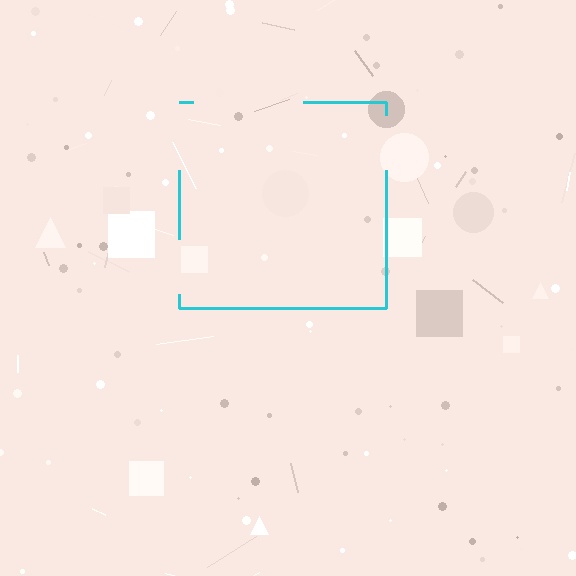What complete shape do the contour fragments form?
The contour fragments form a square.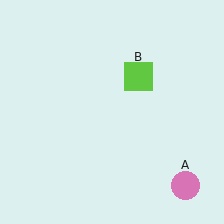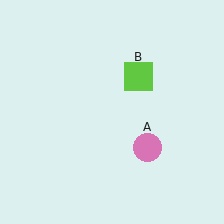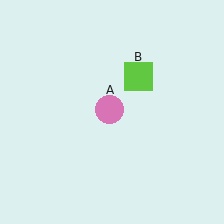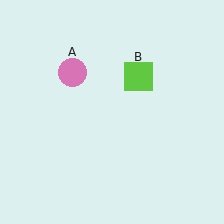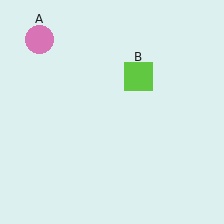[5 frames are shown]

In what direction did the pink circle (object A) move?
The pink circle (object A) moved up and to the left.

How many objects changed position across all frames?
1 object changed position: pink circle (object A).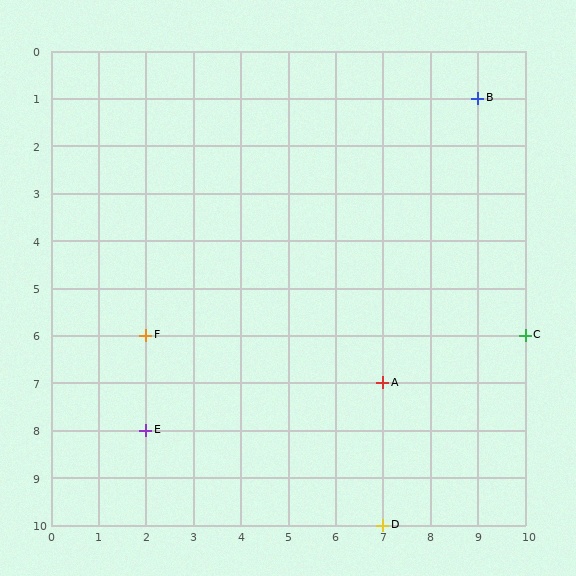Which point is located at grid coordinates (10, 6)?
Point C is at (10, 6).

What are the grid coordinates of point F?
Point F is at grid coordinates (2, 6).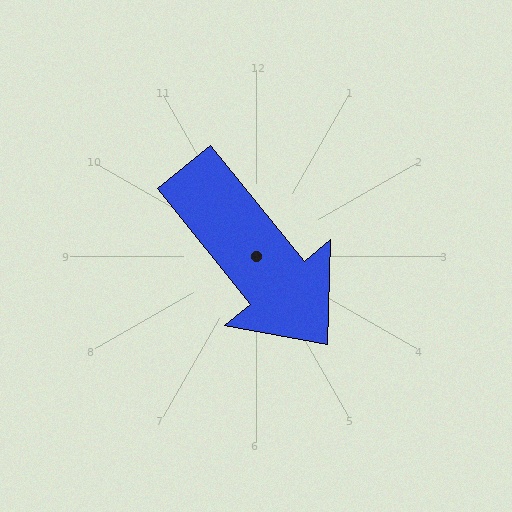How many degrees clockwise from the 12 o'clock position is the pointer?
Approximately 141 degrees.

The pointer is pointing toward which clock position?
Roughly 5 o'clock.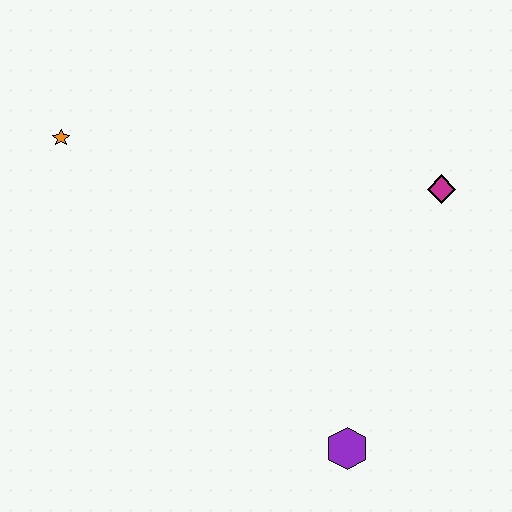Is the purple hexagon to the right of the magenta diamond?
No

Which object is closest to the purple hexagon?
The magenta diamond is closest to the purple hexagon.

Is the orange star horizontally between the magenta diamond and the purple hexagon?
No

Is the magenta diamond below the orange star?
Yes